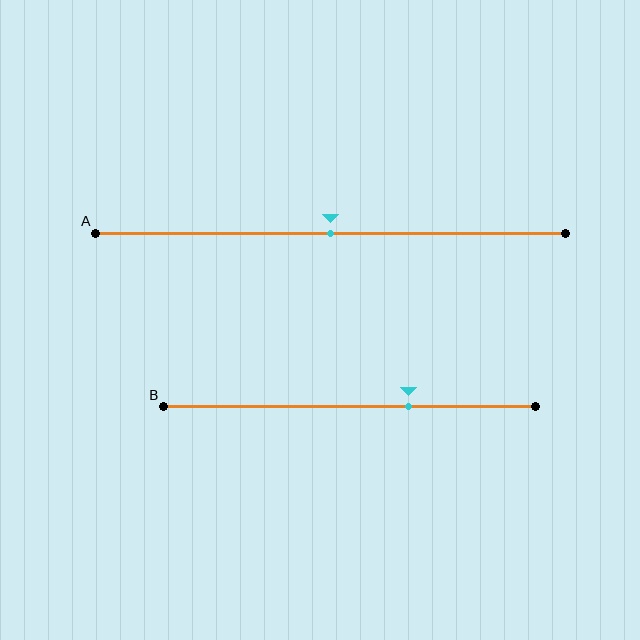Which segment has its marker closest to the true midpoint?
Segment A has its marker closest to the true midpoint.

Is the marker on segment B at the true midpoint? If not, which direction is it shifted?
No, the marker on segment B is shifted to the right by about 16% of the segment length.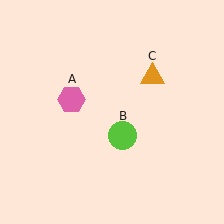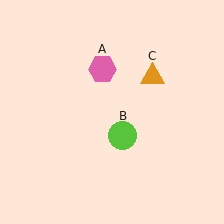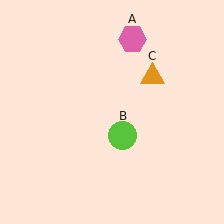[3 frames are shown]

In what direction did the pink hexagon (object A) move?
The pink hexagon (object A) moved up and to the right.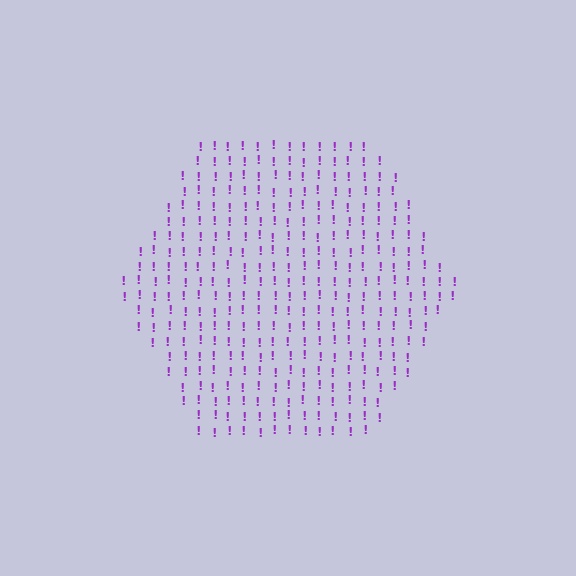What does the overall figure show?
The overall figure shows a hexagon.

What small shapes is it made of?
It is made of small exclamation marks.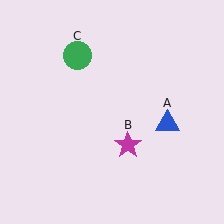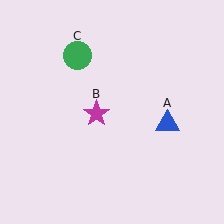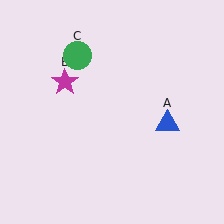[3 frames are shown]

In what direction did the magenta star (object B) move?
The magenta star (object B) moved up and to the left.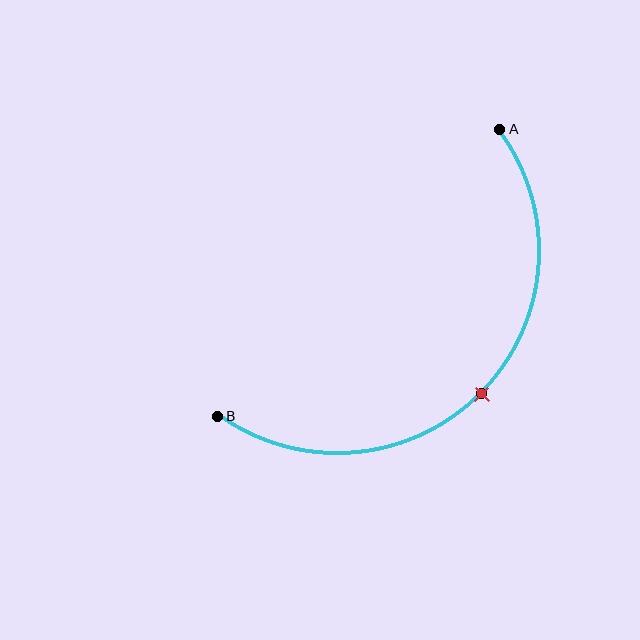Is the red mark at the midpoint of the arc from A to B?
Yes. The red mark lies on the arc at equal arc-length from both A and B — it is the arc midpoint.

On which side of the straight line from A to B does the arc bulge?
The arc bulges below and to the right of the straight line connecting A and B.